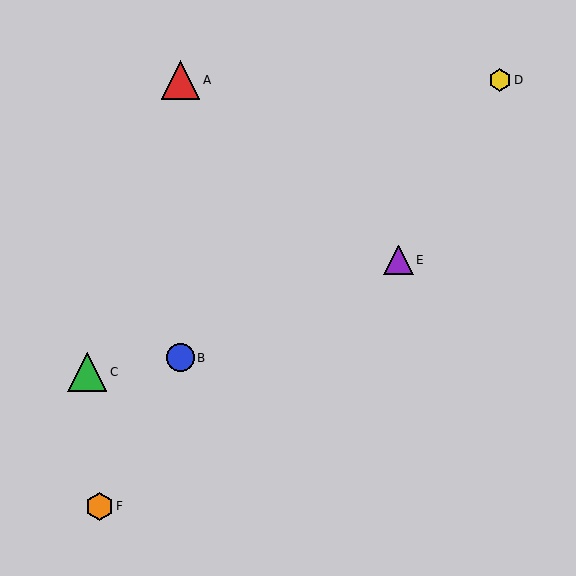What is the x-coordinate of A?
Object A is at x≈180.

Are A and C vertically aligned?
No, A is at x≈180 and C is at x≈87.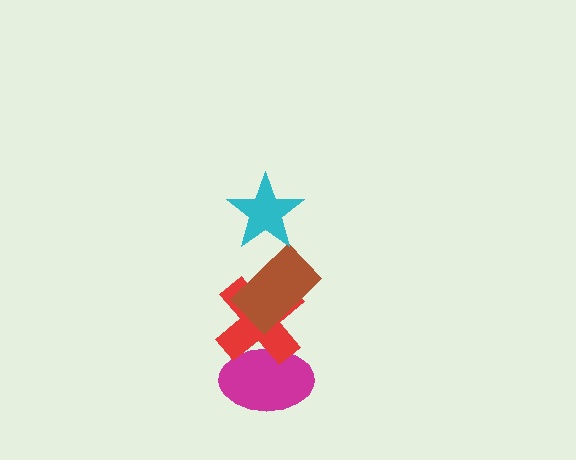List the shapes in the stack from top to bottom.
From top to bottom: the cyan star, the brown rectangle, the red cross, the magenta ellipse.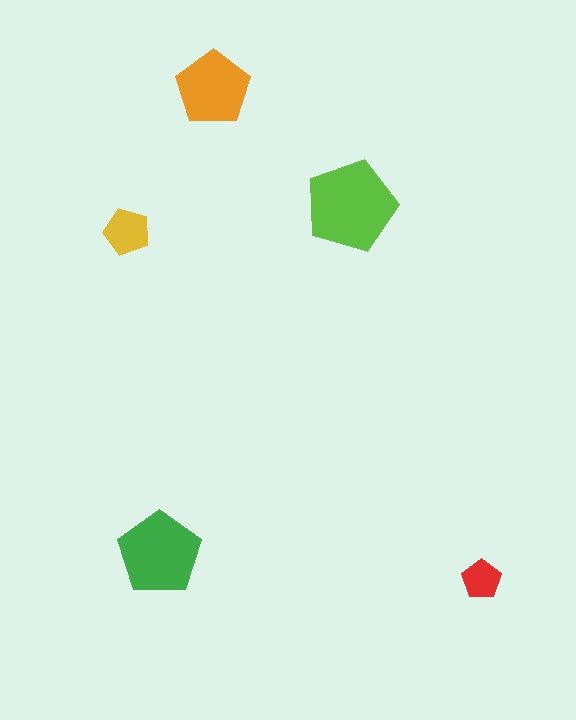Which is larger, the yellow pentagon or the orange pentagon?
The orange one.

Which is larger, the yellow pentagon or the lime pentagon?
The lime one.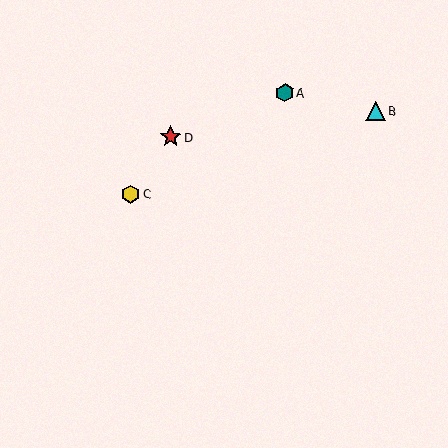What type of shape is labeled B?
Shape B is a cyan triangle.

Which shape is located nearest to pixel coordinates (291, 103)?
The teal hexagon (labeled A) at (285, 93) is nearest to that location.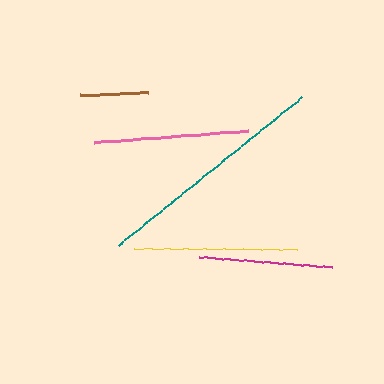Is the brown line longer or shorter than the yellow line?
The yellow line is longer than the brown line.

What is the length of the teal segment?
The teal segment is approximately 236 pixels long.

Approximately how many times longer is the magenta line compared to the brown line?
The magenta line is approximately 2.0 times the length of the brown line.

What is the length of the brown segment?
The brown segment is approximately 69 pixels long.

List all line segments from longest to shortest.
From longest to shortest: teal, yellow, pink, magenta, brown.